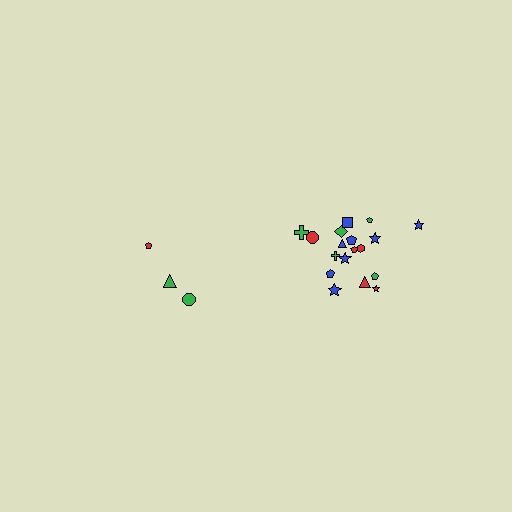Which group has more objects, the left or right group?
The right group.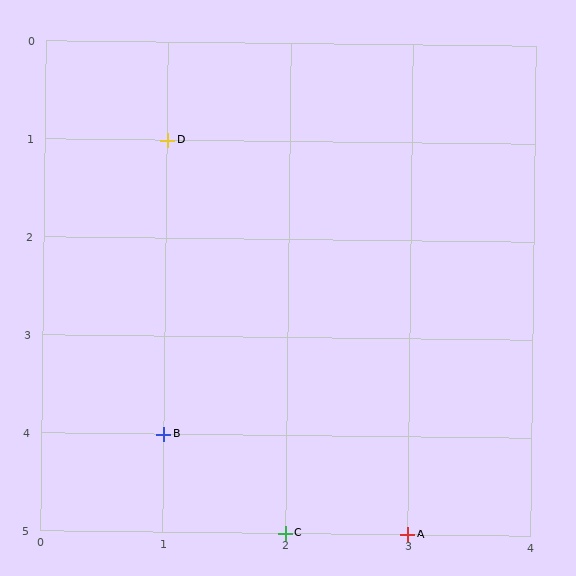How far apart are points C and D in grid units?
Points C and D are 1 column and 4 rows apart (about 4.1 grid units diagonally).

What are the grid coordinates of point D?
Point D is at grid coordinates (1, 1).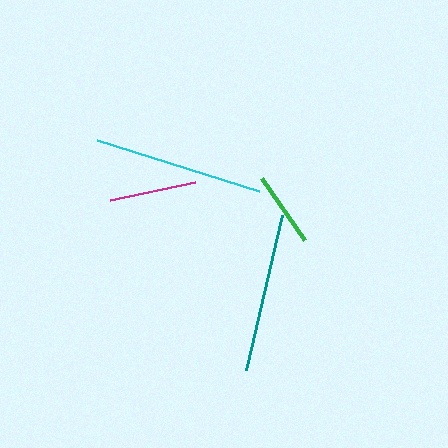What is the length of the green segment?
The green segment is approximately 76 pixels long.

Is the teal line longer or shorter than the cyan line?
The cyan line is longer than the teal line.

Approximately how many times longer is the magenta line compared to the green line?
The magenta line is approximately 1.1 times the length of the green line.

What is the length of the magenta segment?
The magenta segment is approximately 87 pixels long.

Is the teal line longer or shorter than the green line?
The teal line is longer than the green line.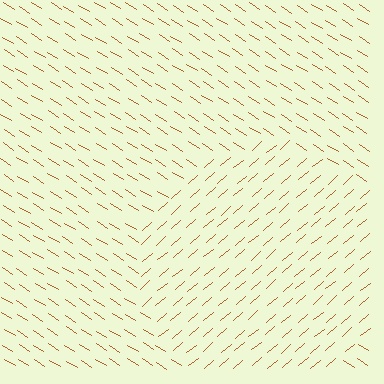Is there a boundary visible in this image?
Yes, there is a texture boundary formed by a change in line orientation.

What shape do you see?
I see a circle.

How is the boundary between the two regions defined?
The boundary is defined purely by a change in line orientation (approximately 74 degrees difference). All lines are the same color and thickness.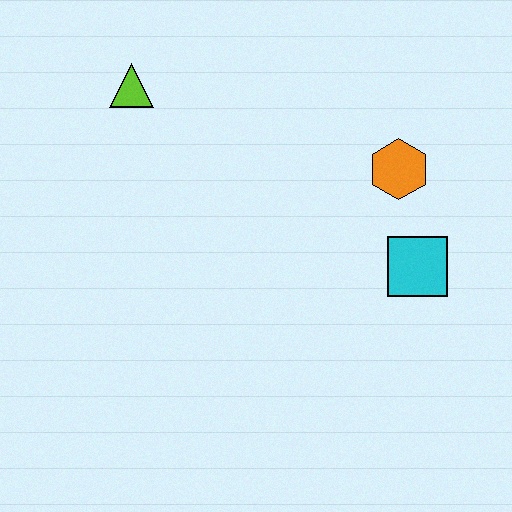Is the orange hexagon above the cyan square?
Yes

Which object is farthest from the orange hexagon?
The lime triangle is farthest from the orange hexagon.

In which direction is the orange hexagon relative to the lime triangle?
The orange hexagon is to the right of the lime triangle.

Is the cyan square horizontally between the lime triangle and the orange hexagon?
No